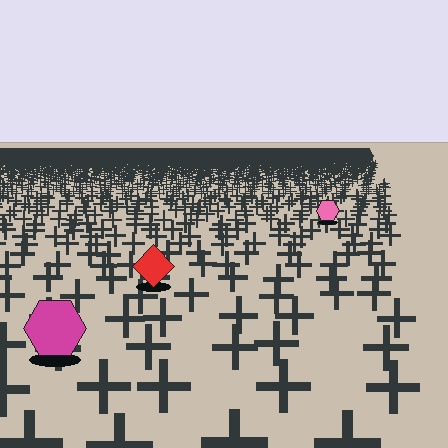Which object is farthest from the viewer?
The pink hexagon is farthest from the viewer. It appears smaller and the ground texture around it is denser.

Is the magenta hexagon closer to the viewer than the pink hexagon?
Yes. The magenta hexagon is closer — you can tell from the texture gradient: the ground texture is coarser near it.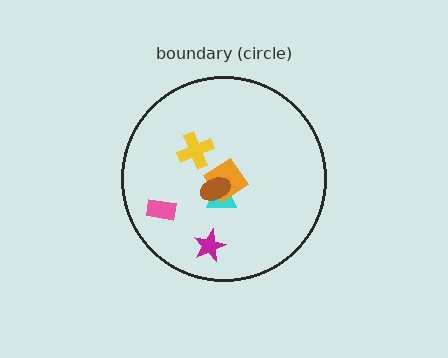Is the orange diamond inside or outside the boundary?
Inside.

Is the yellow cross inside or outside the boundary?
Inside.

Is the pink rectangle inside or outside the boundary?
Inside.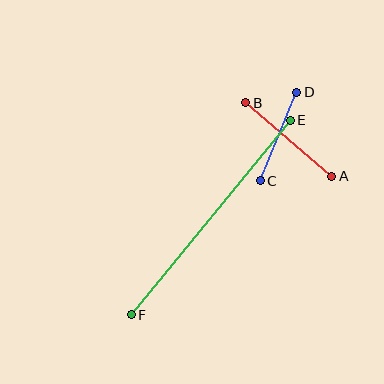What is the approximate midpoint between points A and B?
The midpoint is at approximately (289, 139) pixels.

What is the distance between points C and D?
The distance is approximately 96 pixels.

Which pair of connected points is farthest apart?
Points E and F are farthest apart.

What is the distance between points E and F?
The distance is approximately 251 pixels.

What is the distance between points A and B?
The distance is approximately 113 pixels.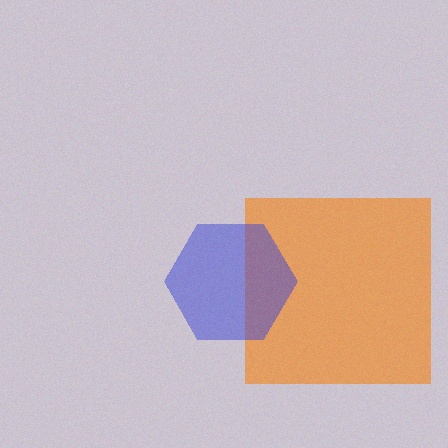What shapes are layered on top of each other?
The layered shapes are: an orange square, a blue hexagon.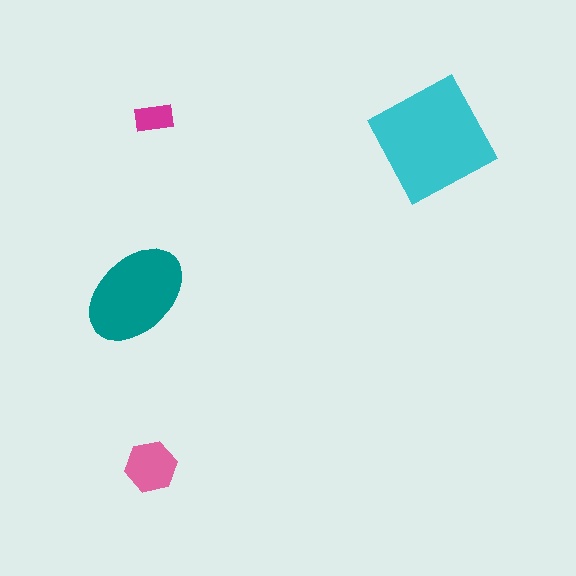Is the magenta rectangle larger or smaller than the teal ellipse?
Smaller.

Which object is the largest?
The cyan square.